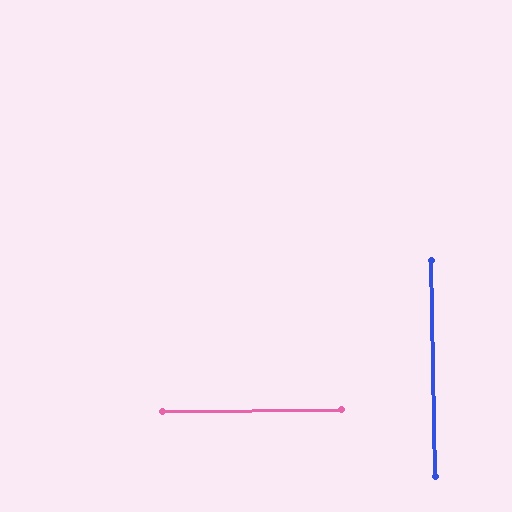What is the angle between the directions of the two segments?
Approximately 89 degrees.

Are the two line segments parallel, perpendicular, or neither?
Perpendicular — they meet at approximately 89°.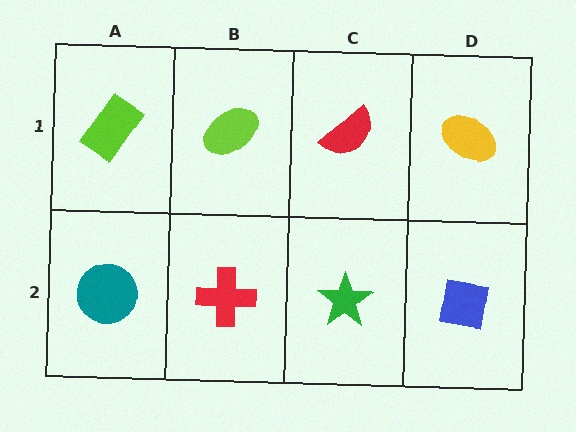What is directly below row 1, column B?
A red cross.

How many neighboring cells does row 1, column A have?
2.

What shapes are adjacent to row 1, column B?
A red cross (row 2, column B), a lime rectangle (row 1, column A), a red semicircle (row 1, column C).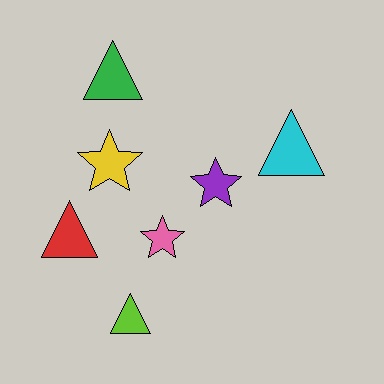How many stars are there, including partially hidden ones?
There are 3 stars.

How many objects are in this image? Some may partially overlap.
There are 7 objects.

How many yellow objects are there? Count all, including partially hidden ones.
There is 1 yellow object.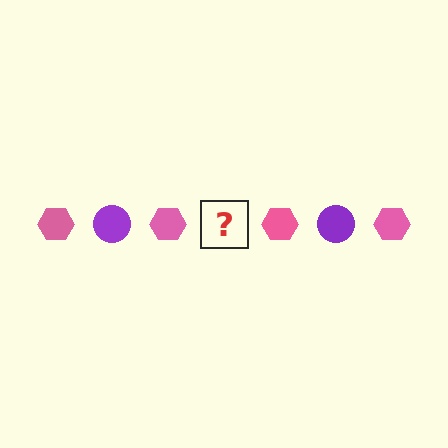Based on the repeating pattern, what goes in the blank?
The blank should be a purple circle.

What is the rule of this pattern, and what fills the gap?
The rule is that the pattern alternates between pink hexagon and purple circle. The gap should be filled with a purple circle.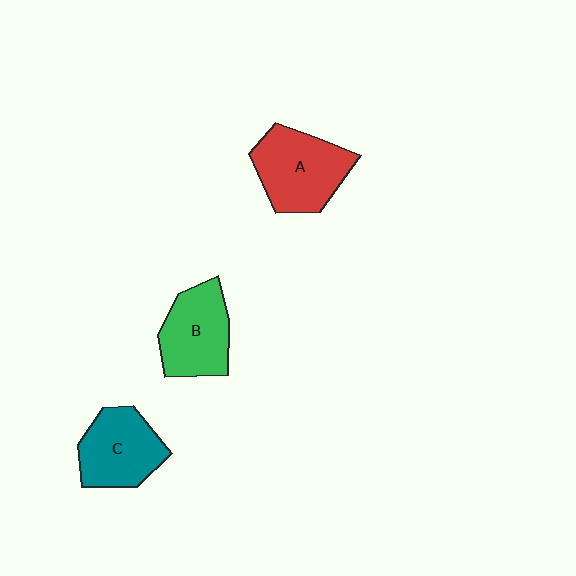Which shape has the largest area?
Shape A (red).